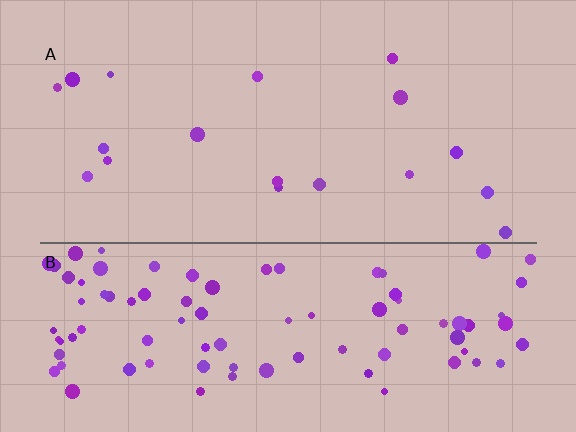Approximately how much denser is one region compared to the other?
Approximately 5.3× — region B over region A.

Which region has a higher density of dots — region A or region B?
B (the bottom).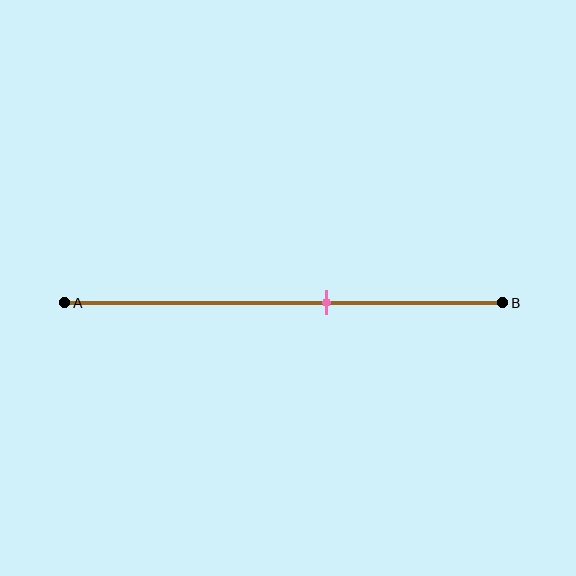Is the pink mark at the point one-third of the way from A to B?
No, the mark is at about 60% from A, not at the 33% one-third point.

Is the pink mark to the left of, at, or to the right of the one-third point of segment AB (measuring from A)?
The pink mark is to the right of the one-third point of segment AB.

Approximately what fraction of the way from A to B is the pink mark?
The pink mark is approximately 60% of the way from A to B.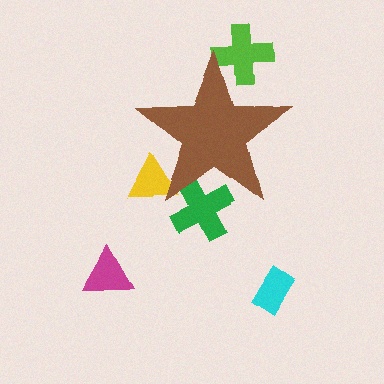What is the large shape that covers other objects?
A brown star.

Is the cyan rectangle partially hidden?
No, the cyan rectangle is fully visible.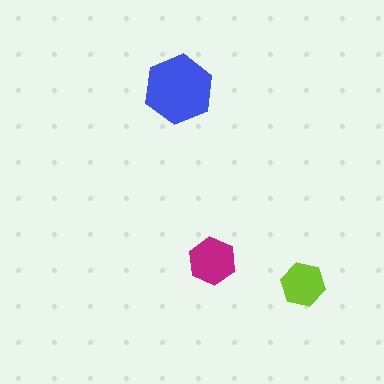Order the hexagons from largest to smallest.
the blue one, the magenta one, the lime one.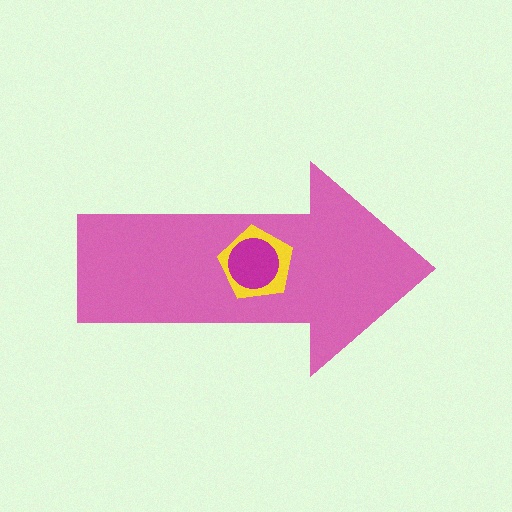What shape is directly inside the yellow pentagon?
The magenta circle.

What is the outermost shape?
The pink arrow.